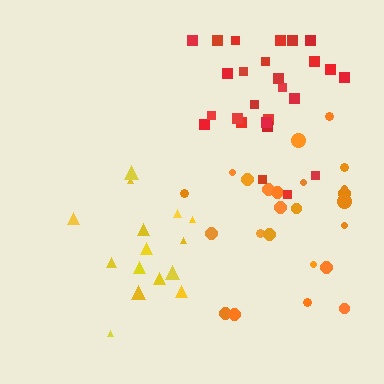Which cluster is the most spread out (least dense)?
Orange.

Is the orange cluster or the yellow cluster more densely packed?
Yellow.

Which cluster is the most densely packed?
Yellow.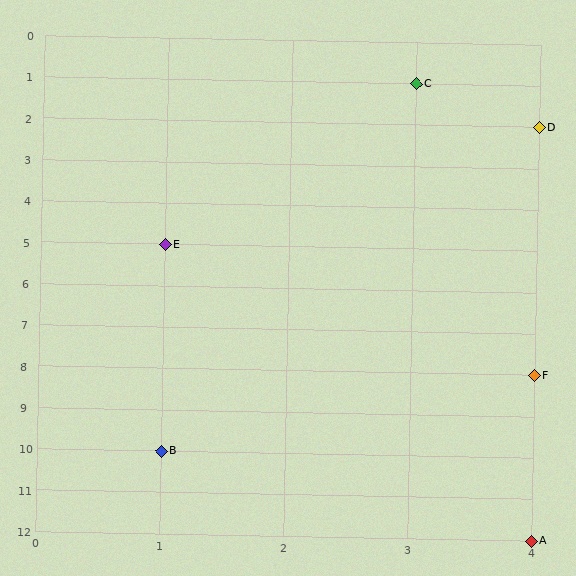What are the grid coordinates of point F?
Point F is at grid coordinates (4, 8).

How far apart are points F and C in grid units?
Points F and C are 1 column and 7 rows apart (about 7.1 grid units diagonally).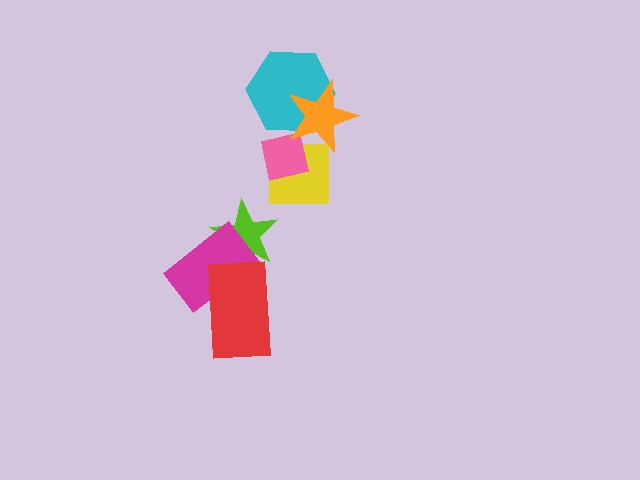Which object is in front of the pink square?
The orange star is in front of the pink square.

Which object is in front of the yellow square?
The pink square is in front of the yellow square.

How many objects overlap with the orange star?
2 objects overlap with the orange star.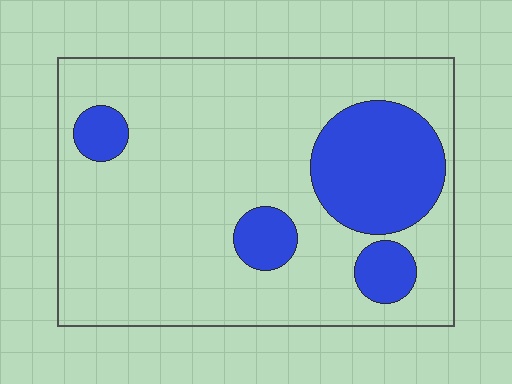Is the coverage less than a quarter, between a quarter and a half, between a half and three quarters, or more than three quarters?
Less than a quarter.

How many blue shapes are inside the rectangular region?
4.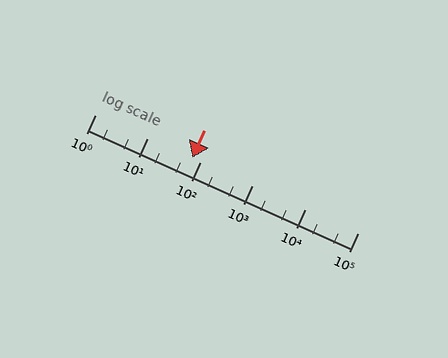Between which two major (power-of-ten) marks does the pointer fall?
The pointer is between 10 and 100.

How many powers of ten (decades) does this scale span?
The scale spans 5 decades, from 1 to 100000.